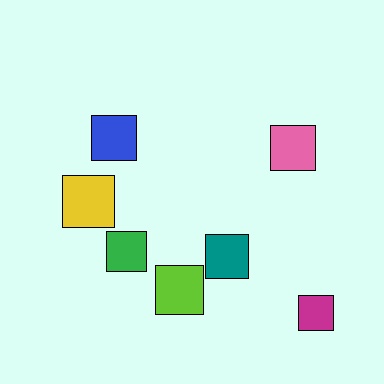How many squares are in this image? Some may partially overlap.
There are 7 squares.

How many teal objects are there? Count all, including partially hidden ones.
There is 1 teal object.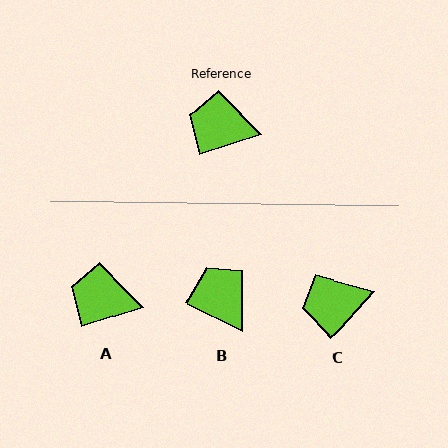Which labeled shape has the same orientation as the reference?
A.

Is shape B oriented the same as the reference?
No, it is off by about 45 degrees.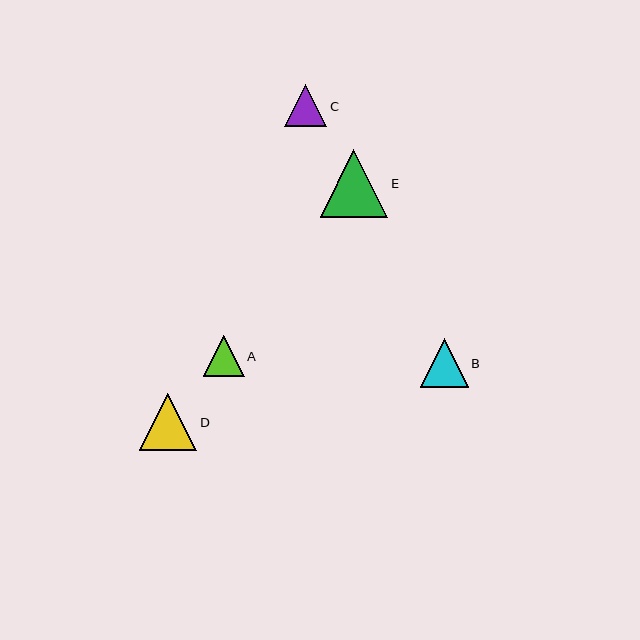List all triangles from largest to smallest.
From largest to smallest: E, D, B, C, A.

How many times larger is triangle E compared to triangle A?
Triangle E is approximately 1.7 times the size of triangle A.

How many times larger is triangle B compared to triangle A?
Triangle B is approximately 1.2 times the size of triangle A.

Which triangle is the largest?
Triangle E is the largest with a size of approximately 67 pixels.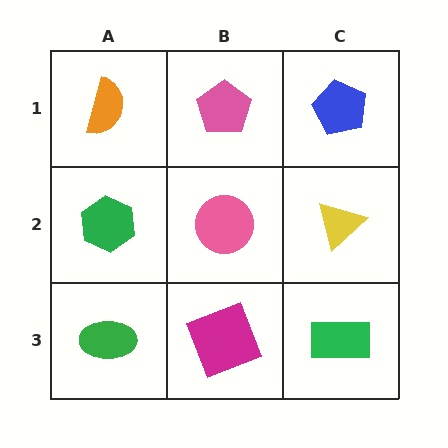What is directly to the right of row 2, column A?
A pink circle.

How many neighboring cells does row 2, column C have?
3.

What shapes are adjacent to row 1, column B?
A pink circle (row 2, column B), an orange semicircle (row 1, column A), a blue pentagon (row 1, column C).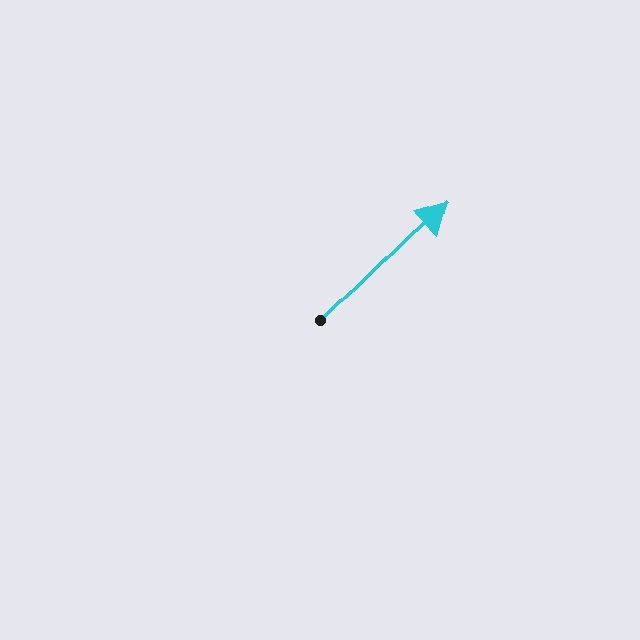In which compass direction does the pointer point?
Northeast.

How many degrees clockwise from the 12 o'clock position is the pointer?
Approximately 46 degrees.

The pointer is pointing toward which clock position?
Roughly 2 o'clock.